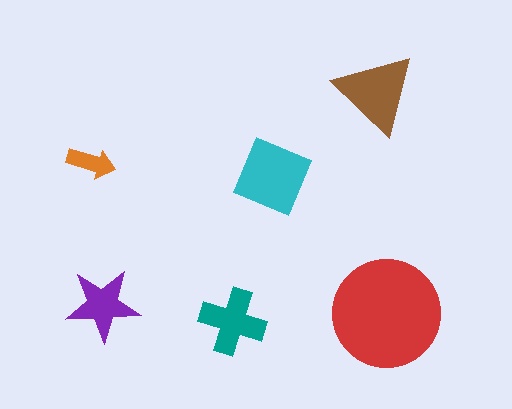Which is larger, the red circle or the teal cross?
The red circle.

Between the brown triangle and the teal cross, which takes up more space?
The brown triangle.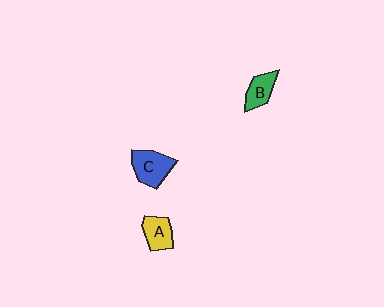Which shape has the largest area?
Shape C (blue).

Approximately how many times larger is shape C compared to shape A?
Approximately 1.4 times.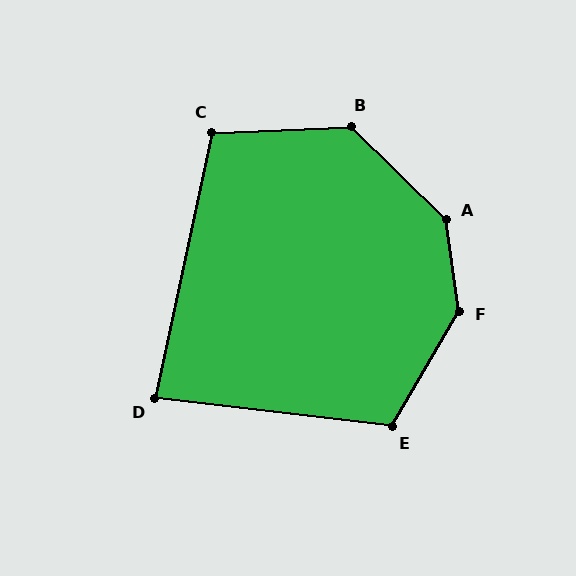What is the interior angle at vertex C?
Approximately 104 degrees (obtuse).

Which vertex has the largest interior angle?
A, at approximately 142 degrees.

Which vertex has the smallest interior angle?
D, at approximately 85 degrees.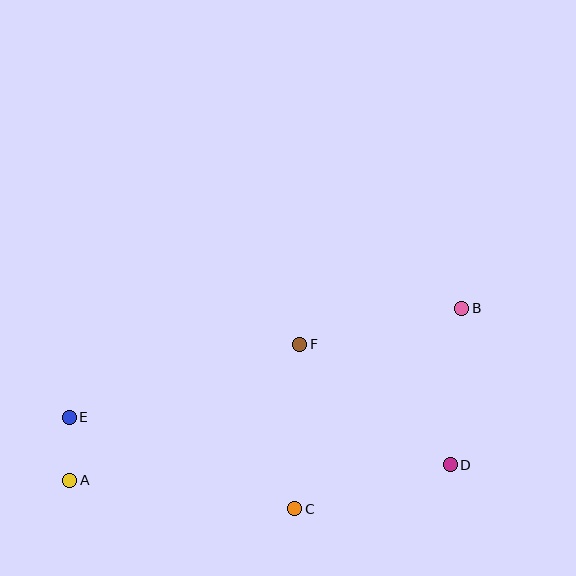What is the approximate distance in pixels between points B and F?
The distance between B and F is approximately 166 pixels.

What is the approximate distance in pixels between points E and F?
The distance between E and F is approximately 242 pixels.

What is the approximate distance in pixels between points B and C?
The distance between B and C is approximately 261 pixels.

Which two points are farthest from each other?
Points A and B are farthest from each other.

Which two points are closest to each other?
Points A and E are closest to each other.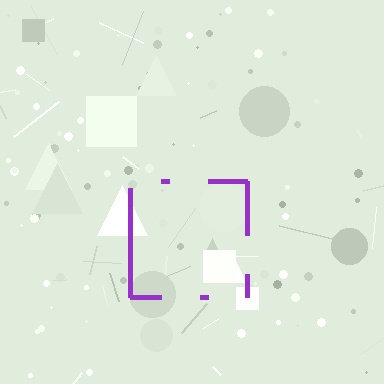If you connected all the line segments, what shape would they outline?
They would outline a square.